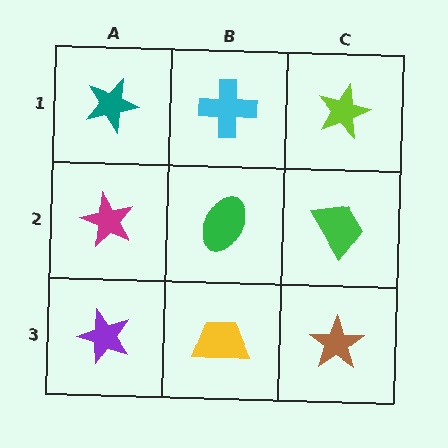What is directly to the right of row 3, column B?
A brown star.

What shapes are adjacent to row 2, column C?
A lime star (row 1, column C), a brown star (row 3, column C), a green ellipse (row 2, column B).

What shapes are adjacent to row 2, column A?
A teal star (row 1, column A), a purple star (row 3, column A), a green ellipse (row 2, column B).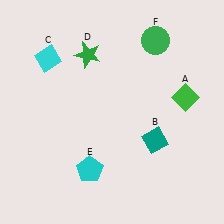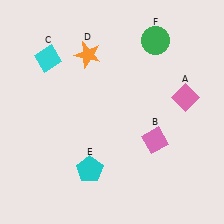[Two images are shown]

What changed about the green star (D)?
In Image 1, D is green. In Image 2, it changed to orange.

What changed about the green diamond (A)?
In Image 1, A is green. In Image 2, it changed to pink.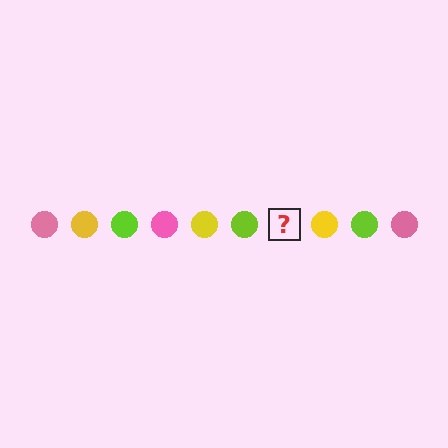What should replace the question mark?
The question mark should be replaced with a pink circle.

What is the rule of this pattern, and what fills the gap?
The rule is that the pattern cycles through pink, yellow, lime circles. The gap should be filled with a pink circle.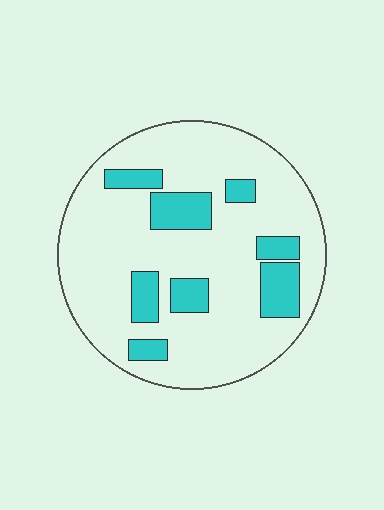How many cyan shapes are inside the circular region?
8.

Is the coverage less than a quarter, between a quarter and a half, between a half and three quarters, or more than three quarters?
Less than a quarter.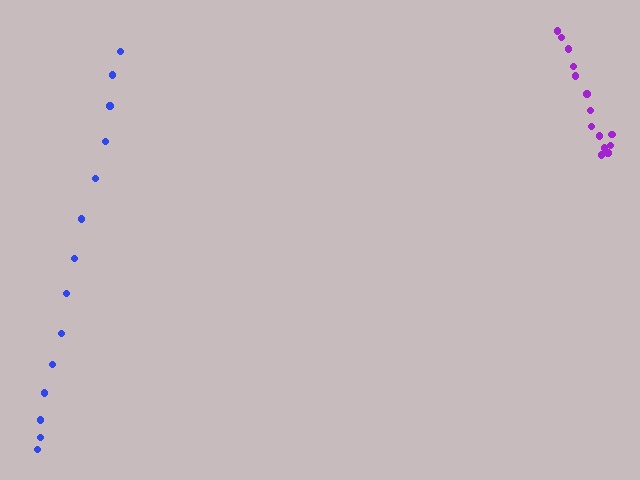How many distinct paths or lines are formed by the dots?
There are 2 distinct paths.